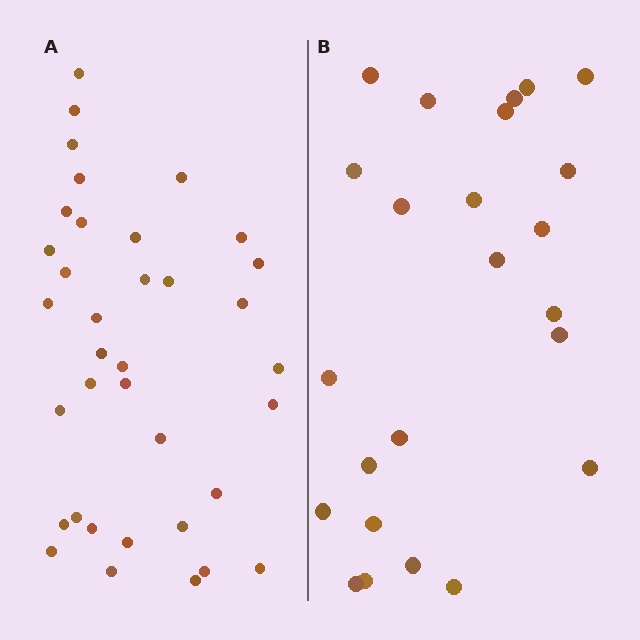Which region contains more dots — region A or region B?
Region A (the left region) has more dots.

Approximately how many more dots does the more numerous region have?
Region A has roughly 12 or so more dots than region B.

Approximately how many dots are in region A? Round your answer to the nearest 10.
About 40 dots. (The exact count is 36, which rounds to 40.)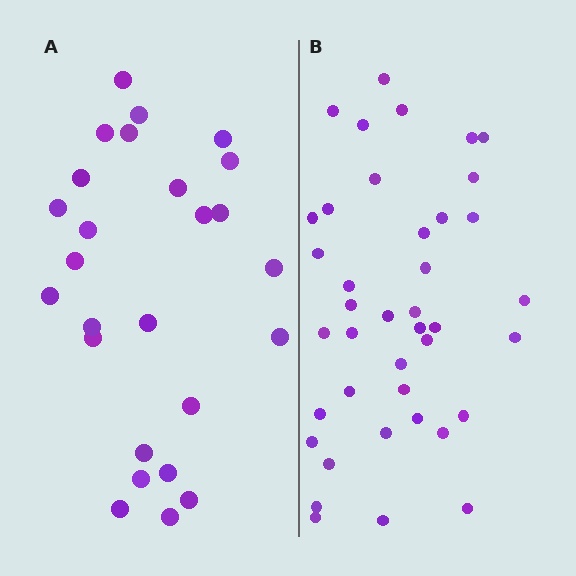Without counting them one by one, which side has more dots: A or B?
Region B (the right region) has more dots.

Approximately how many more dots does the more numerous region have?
Region B has approximately 15 more dots than region A.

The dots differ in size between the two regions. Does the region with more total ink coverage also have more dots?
No. Region A has more total ink coverage because its dots are larger, but region B actually contains more individual dots. Total area can be misleading — the number of items is what matters here.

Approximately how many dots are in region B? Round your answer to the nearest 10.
About 40 dots.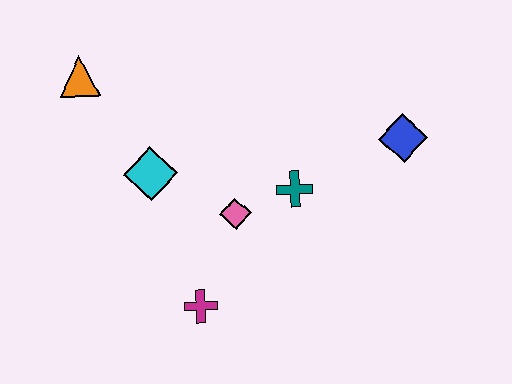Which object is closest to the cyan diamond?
The pink diamond is closest to the cyan diamond.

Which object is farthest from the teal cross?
The orange triangle is farthest from the teal cross.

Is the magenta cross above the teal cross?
No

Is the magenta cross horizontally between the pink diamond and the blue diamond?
No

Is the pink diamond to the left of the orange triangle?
No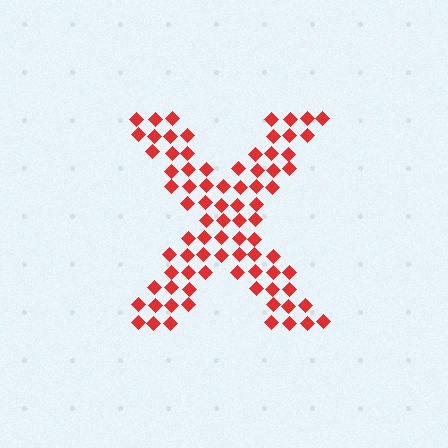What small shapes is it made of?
It is made of small diamonds.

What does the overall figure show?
The overall figure shows the letter X.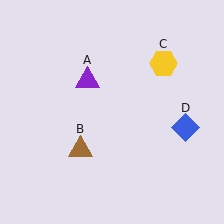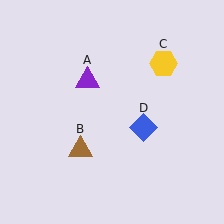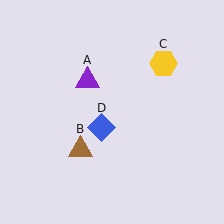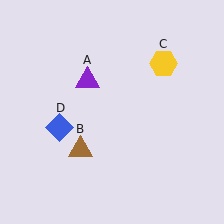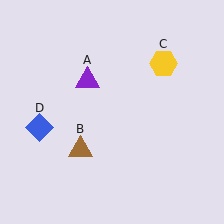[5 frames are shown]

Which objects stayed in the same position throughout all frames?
Purple triangle (object A) and brown triangle (object B) and yellow hexagon (object C) remained stationary.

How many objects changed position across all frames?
1 object changed position: blue diamond (object D).